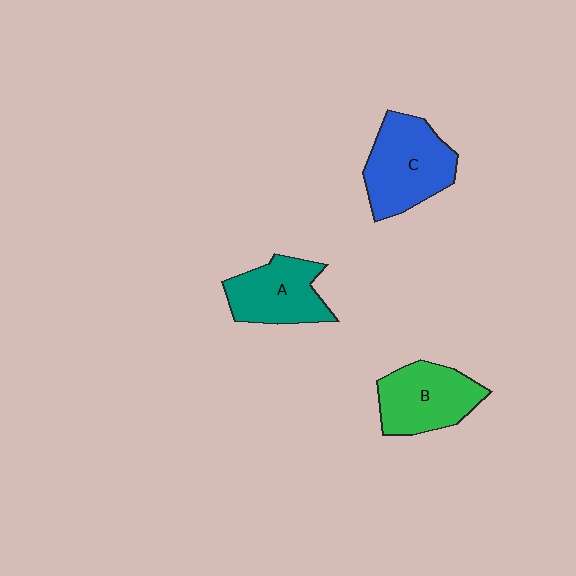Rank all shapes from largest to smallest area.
From largest to smallest: C (blue), B (green), A (teal).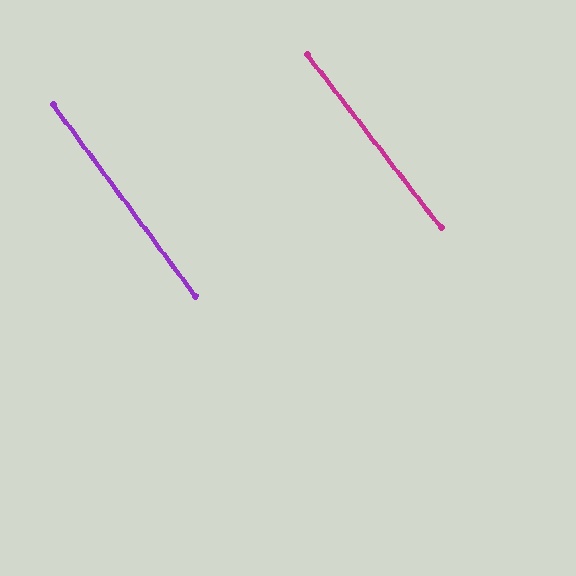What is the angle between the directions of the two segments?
Approximately 1 degree.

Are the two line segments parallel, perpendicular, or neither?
Parallel — their directions differ by only 0.8°.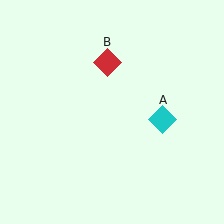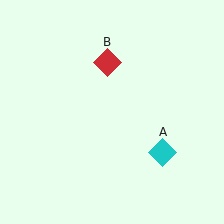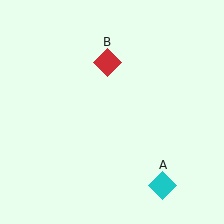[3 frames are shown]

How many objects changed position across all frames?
1 object changed position: cyan diamond (object A).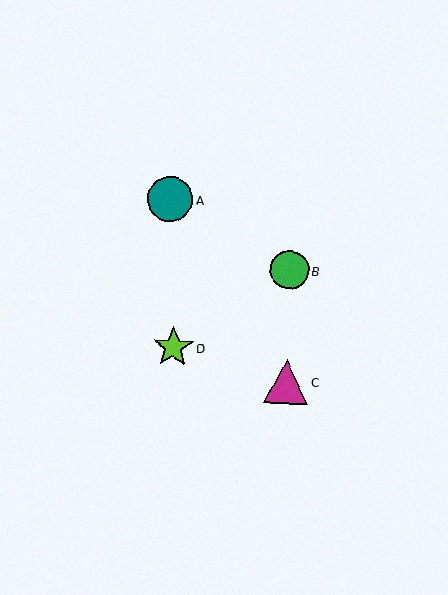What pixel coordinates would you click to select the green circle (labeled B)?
Click at (290, 270) to select the green circle B.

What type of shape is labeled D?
Shape D is a lime star.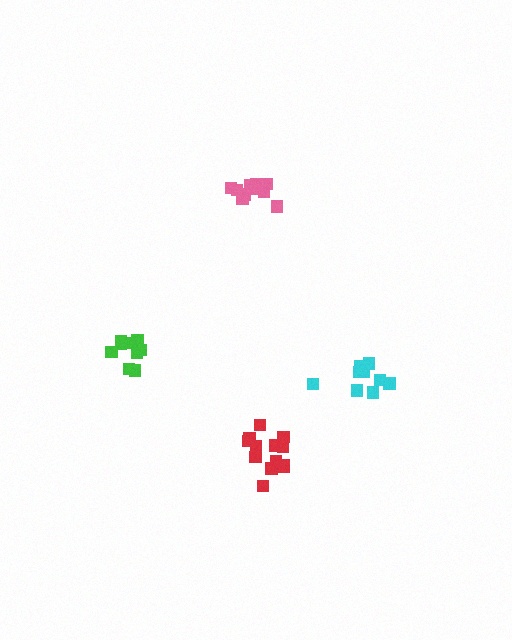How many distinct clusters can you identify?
There are 4 distinct clusters.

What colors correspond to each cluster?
The clusters are colored: cyan, green, red, pink.